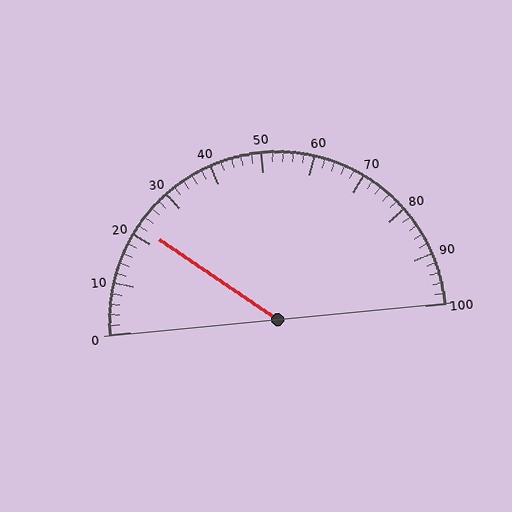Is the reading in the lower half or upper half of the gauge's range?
The reading is in the lower half of the range (0 to 100).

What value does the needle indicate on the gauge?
The needle indicates approximately 22.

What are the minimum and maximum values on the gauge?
The gauge ranges from 0 to 100.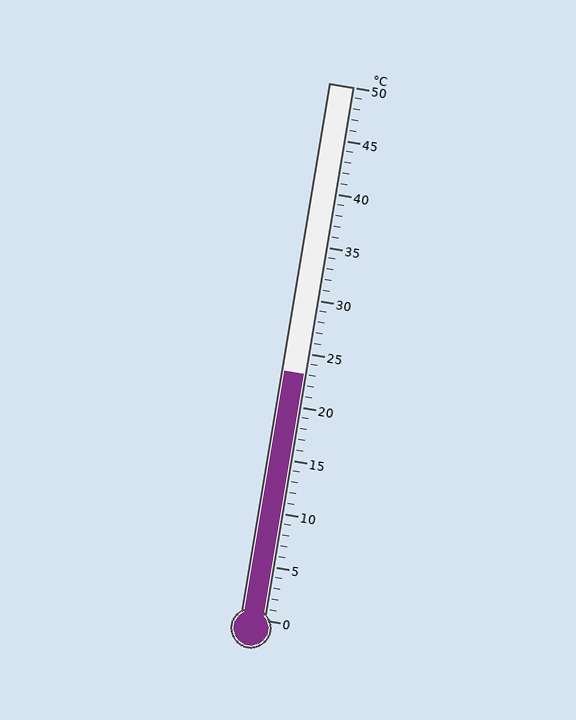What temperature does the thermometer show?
The thermometer shows approximately 23°C.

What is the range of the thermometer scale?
The thermometer scale ranges from 0°C to 50°C.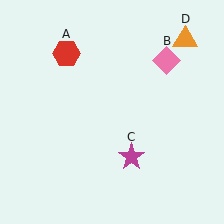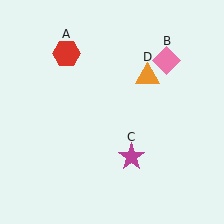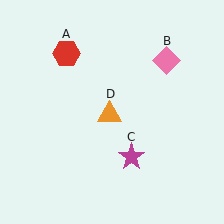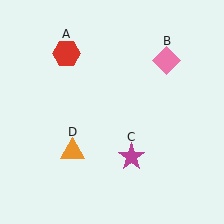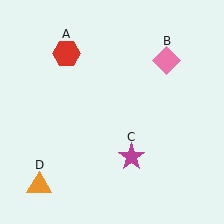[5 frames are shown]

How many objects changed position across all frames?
1 object changed position: orange triangle (object D).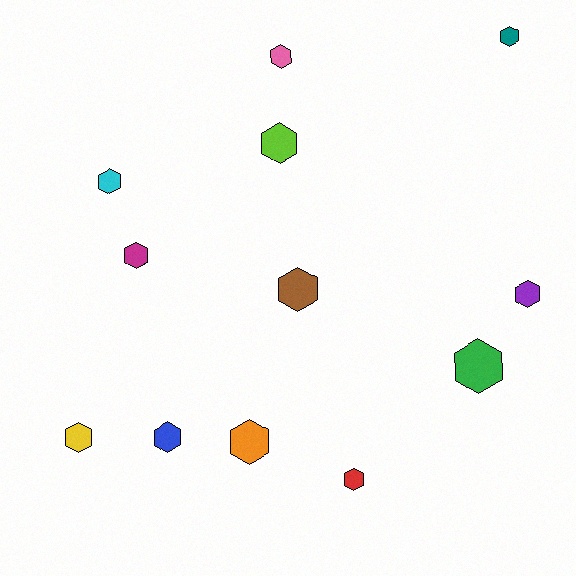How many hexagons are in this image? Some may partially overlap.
There are 12 hexagons.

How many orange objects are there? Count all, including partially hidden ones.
There is 1 orange object.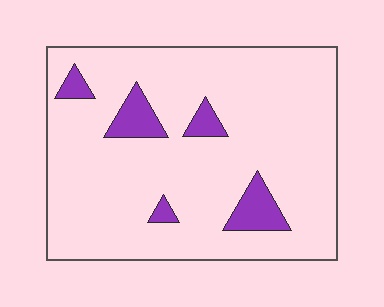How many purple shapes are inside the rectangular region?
5.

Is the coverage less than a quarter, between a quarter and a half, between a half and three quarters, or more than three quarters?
Less than a quarter.